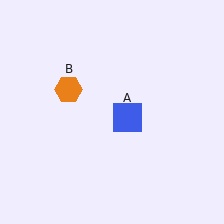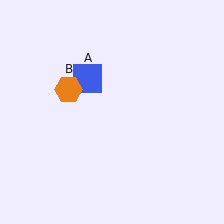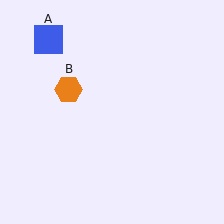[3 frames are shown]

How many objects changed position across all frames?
1 object changed position: blue square (object A).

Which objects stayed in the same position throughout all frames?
Orange hexagon (object B) remained stationary.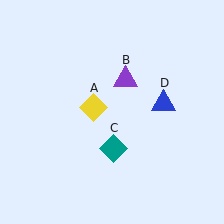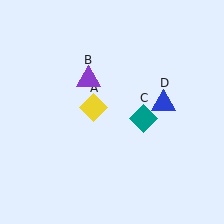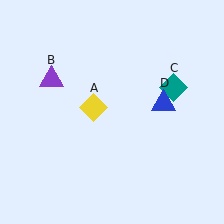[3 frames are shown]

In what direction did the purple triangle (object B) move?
The purple triangle (object B) moved left.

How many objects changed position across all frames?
2 objects changed position: purple triangle (object B), teal diamond (object C).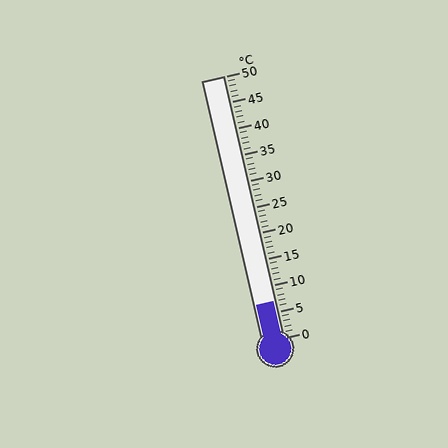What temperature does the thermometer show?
The thermometer shows approximately 7°C.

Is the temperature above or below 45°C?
The temperature is below 45°C.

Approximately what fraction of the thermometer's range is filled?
The thermometer is filled to approximately 15% of its range.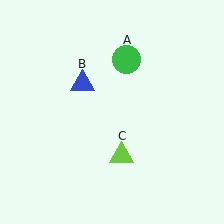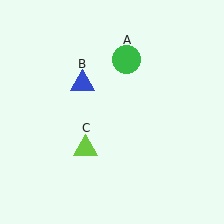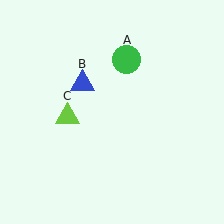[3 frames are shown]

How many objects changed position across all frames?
1 object changed position: lime triangle (object C).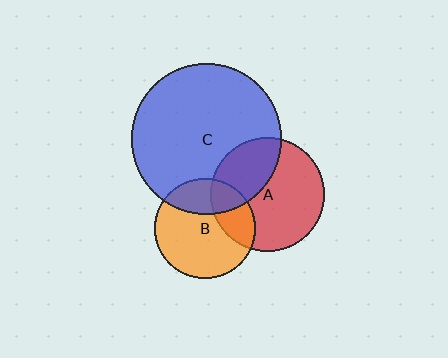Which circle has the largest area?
Circle C (blue).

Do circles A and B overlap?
Yes.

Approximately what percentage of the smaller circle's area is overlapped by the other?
Approximately 25%.